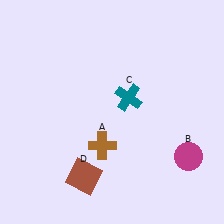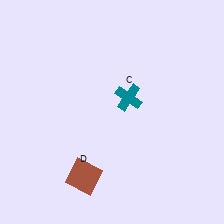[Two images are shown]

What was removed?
The magenta circle (B), the brown cross (A) were removed in Image 2.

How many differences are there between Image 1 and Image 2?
There are 2 differences between the two images.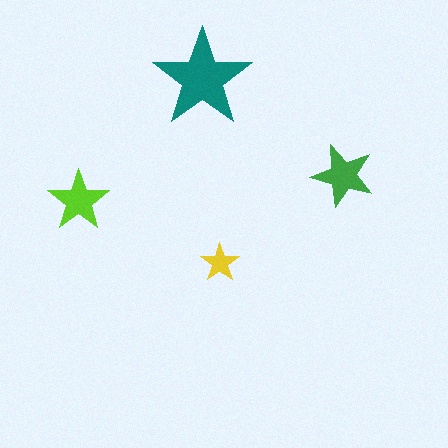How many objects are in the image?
There are 4 objects in the image.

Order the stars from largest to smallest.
the teal one, the green one, the lime one, the yellow one.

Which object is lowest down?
The yellow star is bottommost.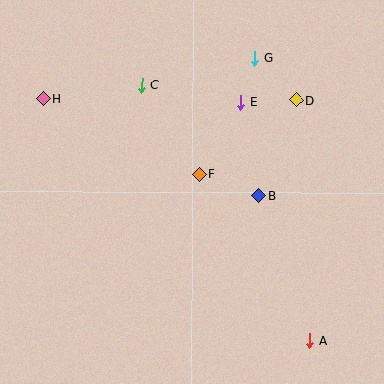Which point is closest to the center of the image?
Point F at (200, 174) is closest to the center.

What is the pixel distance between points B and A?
The distance between B and A is 153 pixels.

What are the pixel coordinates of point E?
Point E is at (241, 102).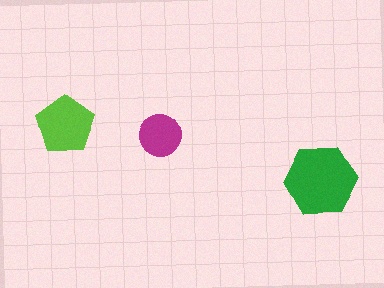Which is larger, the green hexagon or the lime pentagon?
The green hexagon.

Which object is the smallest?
The magenta circle.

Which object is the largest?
The green hexagon.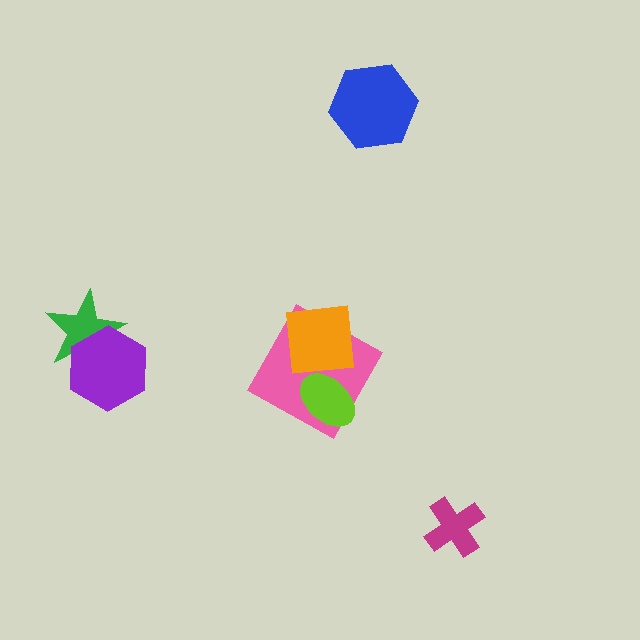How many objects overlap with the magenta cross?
0 objects overlap with the magenta cross.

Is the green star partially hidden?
Yes, it is partially covered by another shape.